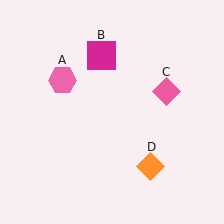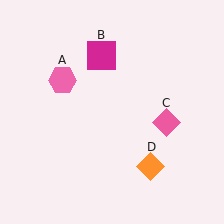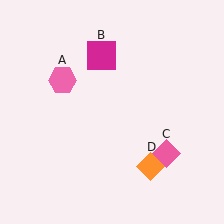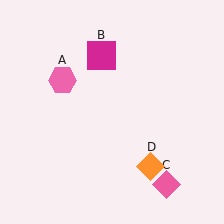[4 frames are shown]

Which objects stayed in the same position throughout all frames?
Pink hexagon (object A) and magenta square (object B) and orange diamond (object D) remained stationary.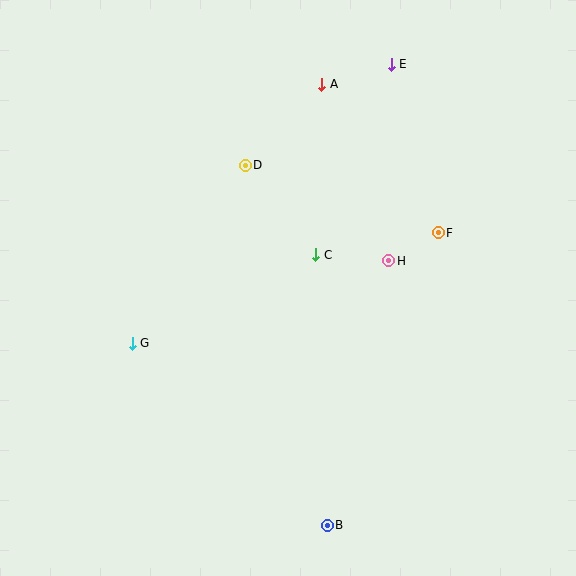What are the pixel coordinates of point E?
Point E is at (391, 64).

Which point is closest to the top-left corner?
Point D is closest to the top-left corner.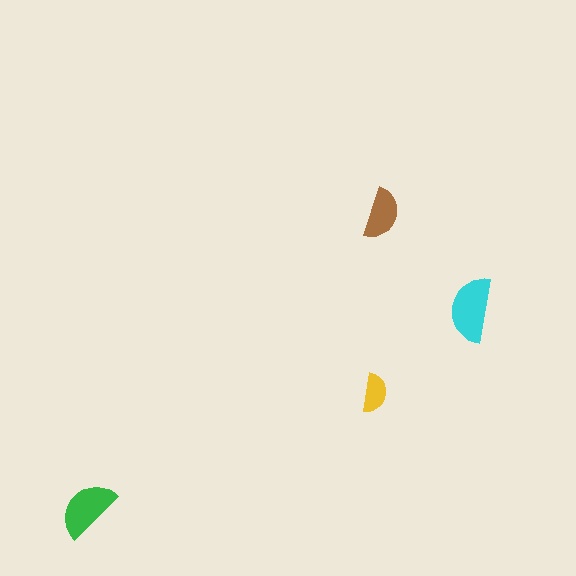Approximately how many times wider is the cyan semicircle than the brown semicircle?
About 1.5 times wider.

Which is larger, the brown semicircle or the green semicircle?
The green one.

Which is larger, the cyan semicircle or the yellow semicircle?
The cyan one.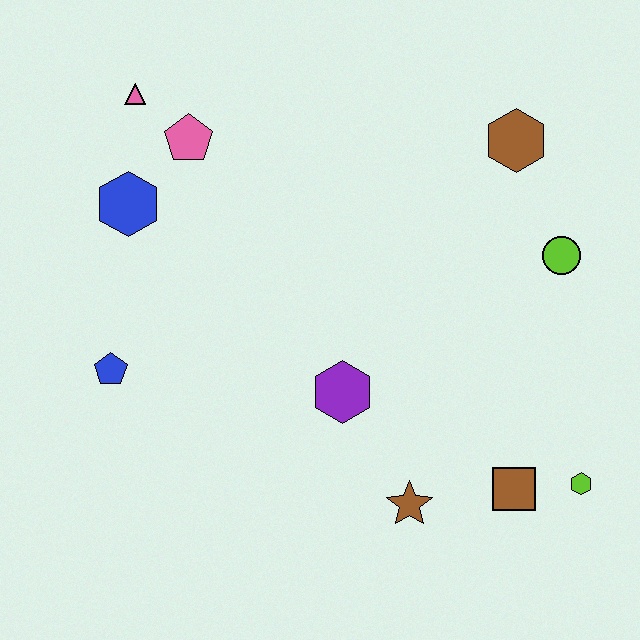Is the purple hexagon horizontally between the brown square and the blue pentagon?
Yes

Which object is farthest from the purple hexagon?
The pink triangle is farthest from the purple hexagon.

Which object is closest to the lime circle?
The brown hexagon is closest to the lime circle.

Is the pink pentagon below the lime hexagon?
No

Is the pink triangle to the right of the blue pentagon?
Yes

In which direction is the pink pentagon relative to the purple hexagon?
The pink pentagon is above the purple hexagon.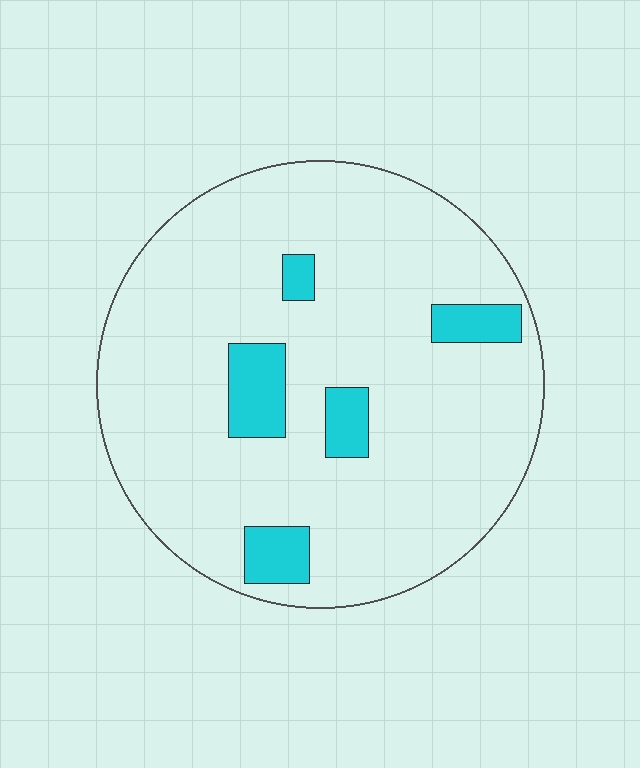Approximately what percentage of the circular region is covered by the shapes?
Approximately 10%.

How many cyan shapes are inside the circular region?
5.